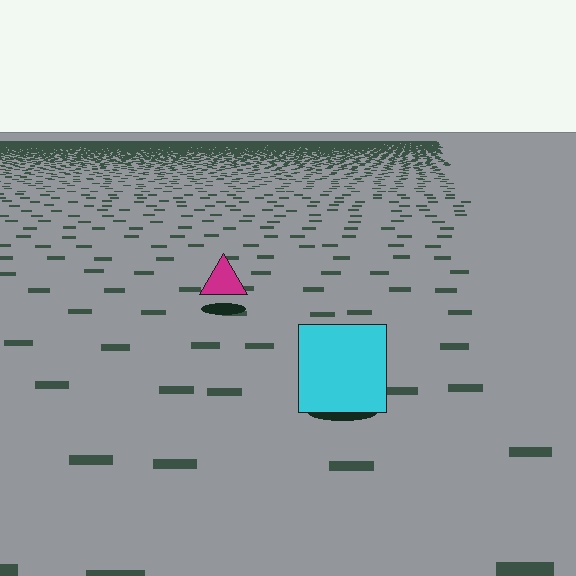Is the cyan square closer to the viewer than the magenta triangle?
Yes. The cyan square is closer — you can tell from the texture gradient: the ground texture is coarser near it.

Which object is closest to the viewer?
The cyan square is closest. The texture marks near it are larger and more spread out.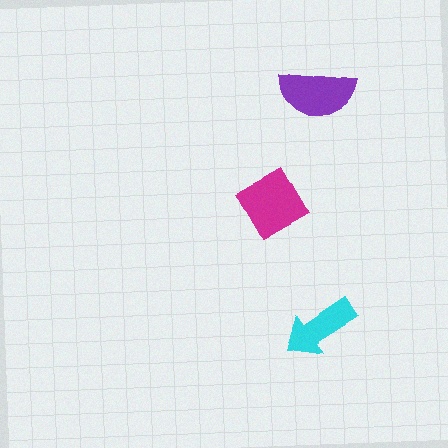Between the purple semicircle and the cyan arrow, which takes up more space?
The purple semicircle.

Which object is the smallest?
The cyan arrow.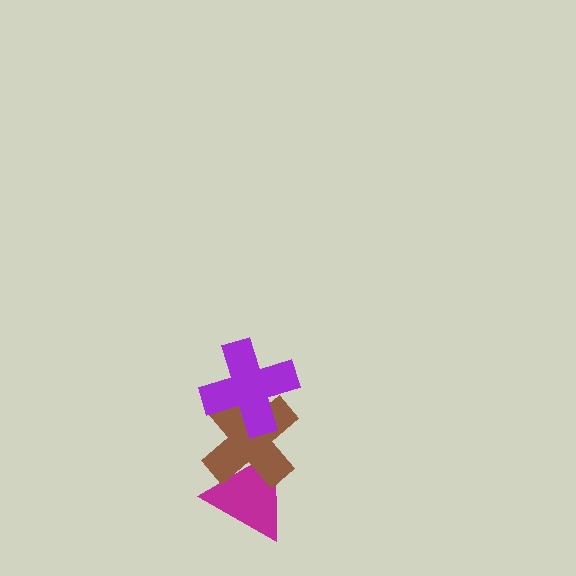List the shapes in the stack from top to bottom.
From top to bottom: the purple cross, the brown cross, the magenta triangle.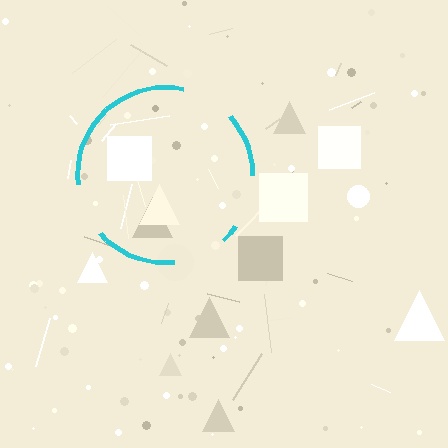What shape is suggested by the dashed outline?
The dashed outline suggests a circle.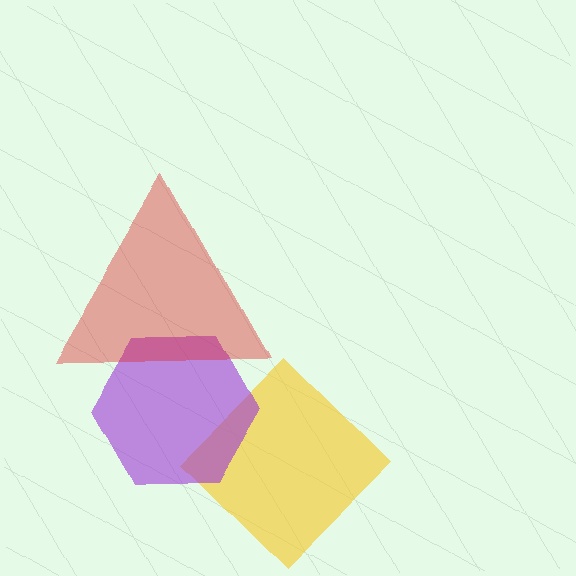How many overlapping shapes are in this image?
There are 3 overlapping shapes in the image.